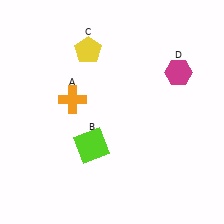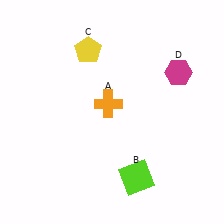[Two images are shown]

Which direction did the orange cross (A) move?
The orange cross (A) moved right.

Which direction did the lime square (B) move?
The lime square (B) moved right.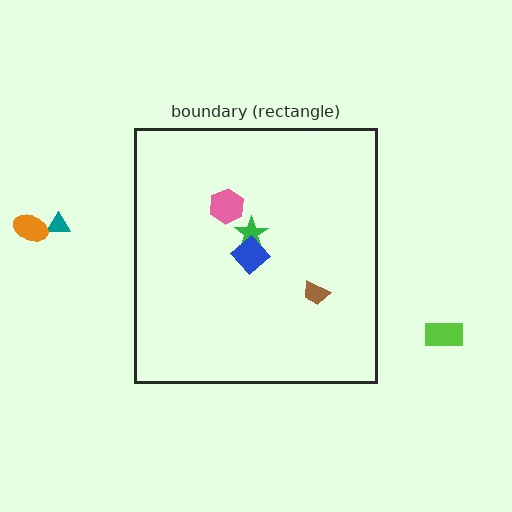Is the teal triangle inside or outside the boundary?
Outside.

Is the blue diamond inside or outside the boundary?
Inside.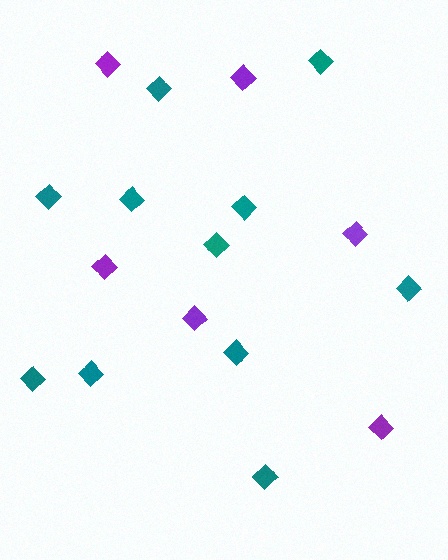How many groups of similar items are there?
There are 2 groups: one group of purple diamonds (6) and one group of teal diamonds (11).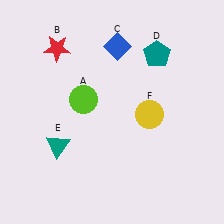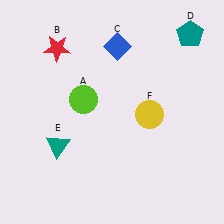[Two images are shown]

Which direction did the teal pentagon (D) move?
The teal pentagon (D) moved right.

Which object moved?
The teal pentagon (D) moved right.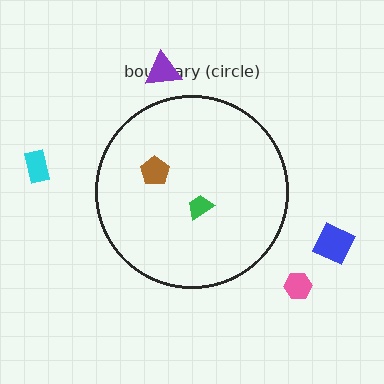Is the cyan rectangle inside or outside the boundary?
Outside.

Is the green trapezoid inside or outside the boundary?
Inside.